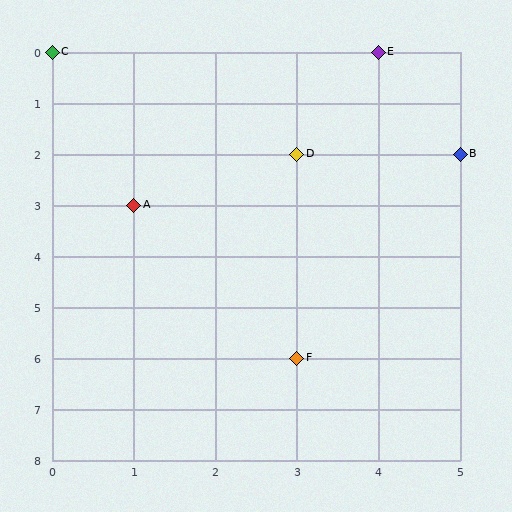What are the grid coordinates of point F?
Point F is at grid coordinates (3, 6).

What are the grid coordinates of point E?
Point E is at grid coordinates (4, 0).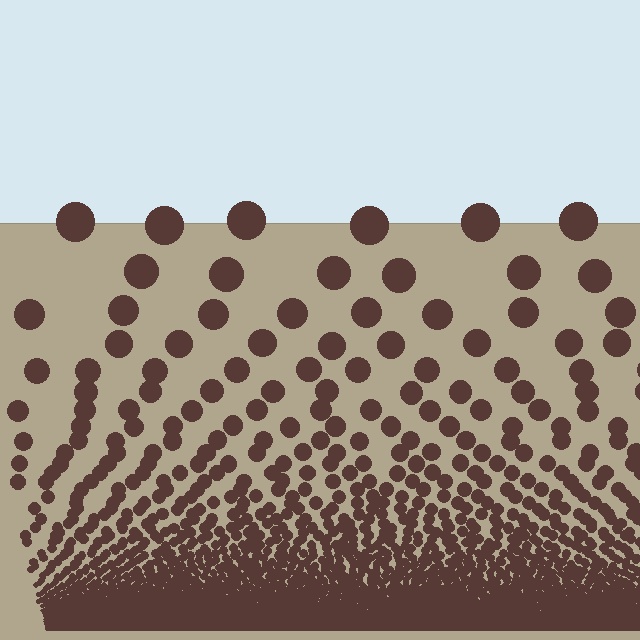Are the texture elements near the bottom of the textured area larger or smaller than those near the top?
Smaller. The gradient is inverted — elements near the bottom are smaller and denser.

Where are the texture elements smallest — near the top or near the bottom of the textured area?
Near the bottom.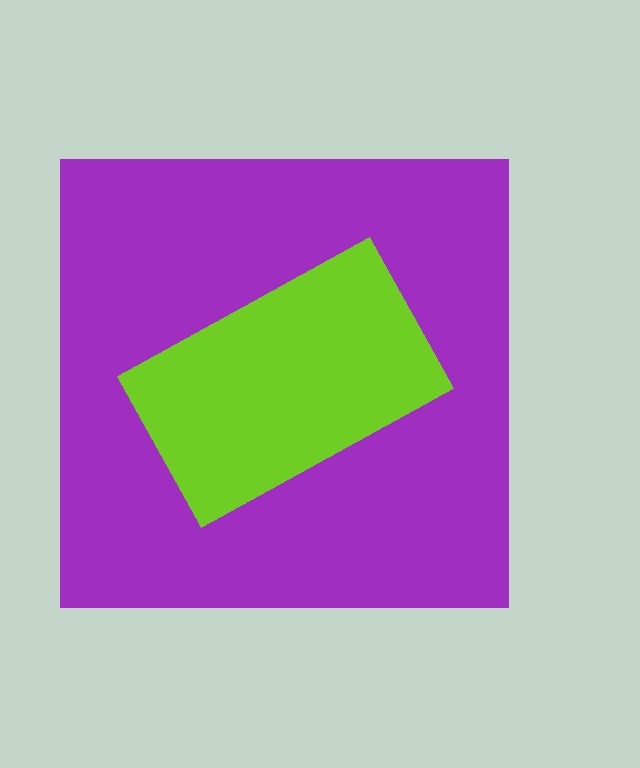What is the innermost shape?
The lime rectangle.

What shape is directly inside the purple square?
The lime rectangle.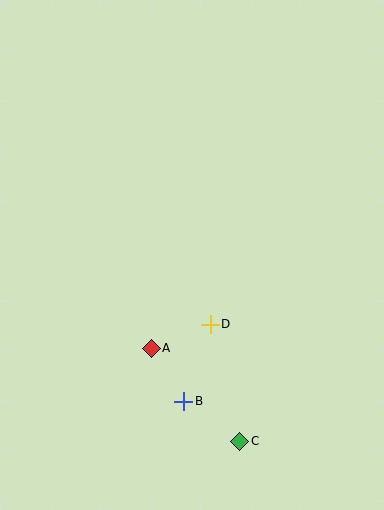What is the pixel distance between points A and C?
The distance between A and C is 129 pixels.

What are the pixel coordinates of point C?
Point C is at (240, 441).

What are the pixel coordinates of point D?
Point D is at (210, 324).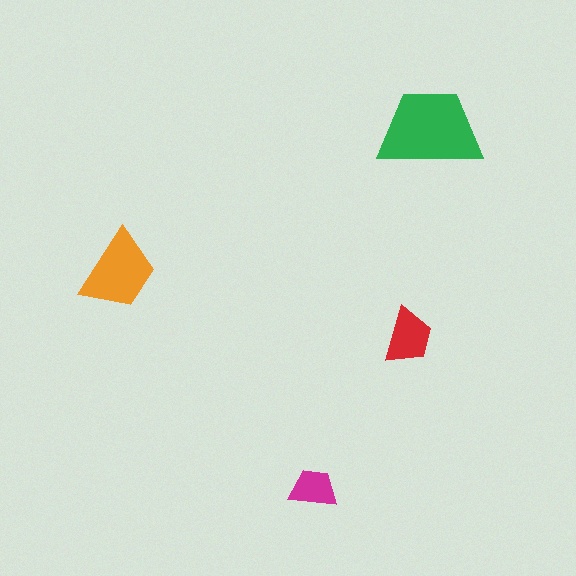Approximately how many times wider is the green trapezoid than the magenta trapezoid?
About 2 times wider.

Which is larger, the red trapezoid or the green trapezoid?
The green one.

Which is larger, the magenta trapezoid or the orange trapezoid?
The orange one.